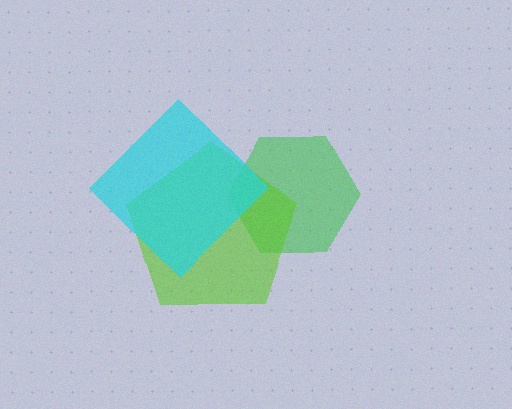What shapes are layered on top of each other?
The layered shapes are: a green hexagon, a lime pentagon, a cyan diamond.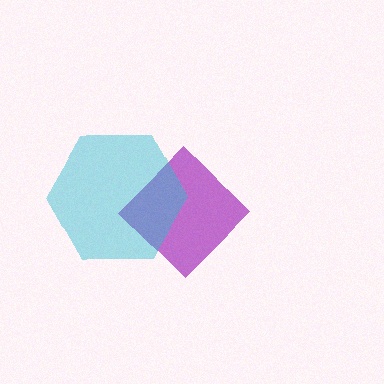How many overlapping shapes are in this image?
There are 2 overlapping shapes in the image.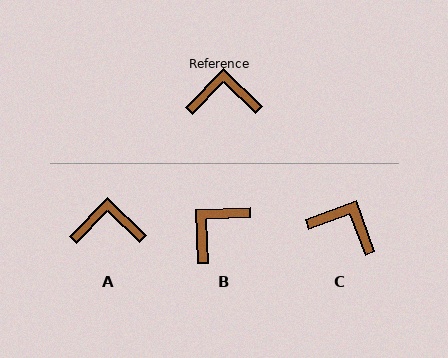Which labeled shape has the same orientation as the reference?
A.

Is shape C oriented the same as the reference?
No, it is off by about 25 degrees.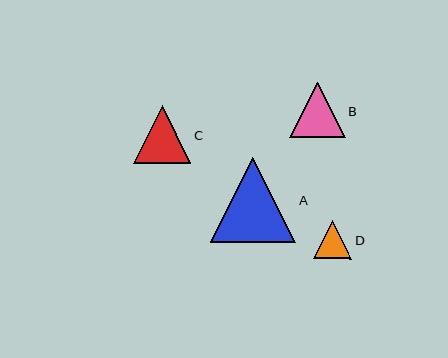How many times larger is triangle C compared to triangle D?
Triangle C is approximately 1.5 times the size of triangle D.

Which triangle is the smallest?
Triangle D is the smallest with a size of approximately 39 pixels.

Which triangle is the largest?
Triangle A is the largest with a size of approximately 86 pixels.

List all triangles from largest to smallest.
From largest to smallest: A, C, B, D.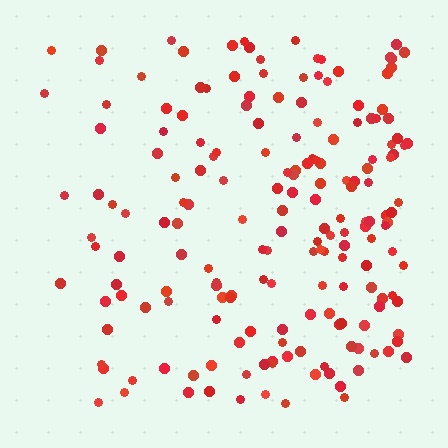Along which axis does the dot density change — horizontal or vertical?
Horizontal.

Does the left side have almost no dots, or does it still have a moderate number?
Still a moderate number, just noticeably fewer than the right.